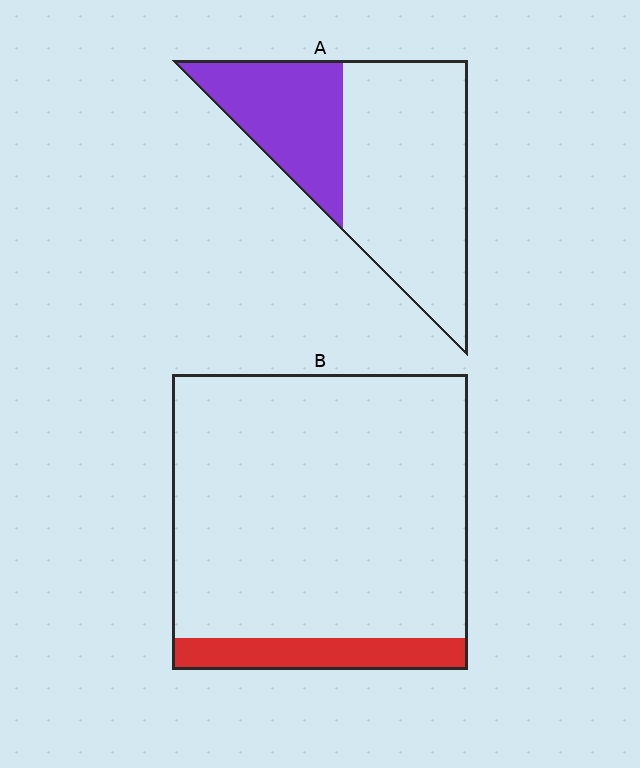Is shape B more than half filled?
No.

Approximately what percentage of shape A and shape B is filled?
A is approximately 35% and B is approximately 10%.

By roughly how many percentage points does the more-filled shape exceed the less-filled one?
By roughly 25 percentage points (A over B).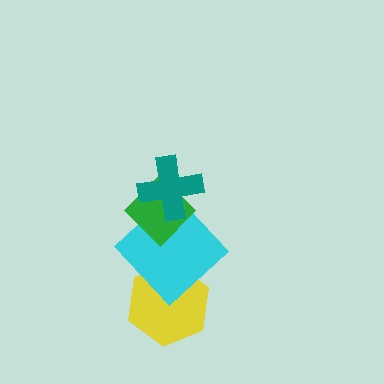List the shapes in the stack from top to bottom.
From top to bottom: the teal cross, the green diamond, the cyan diamond, the yellow hexagon.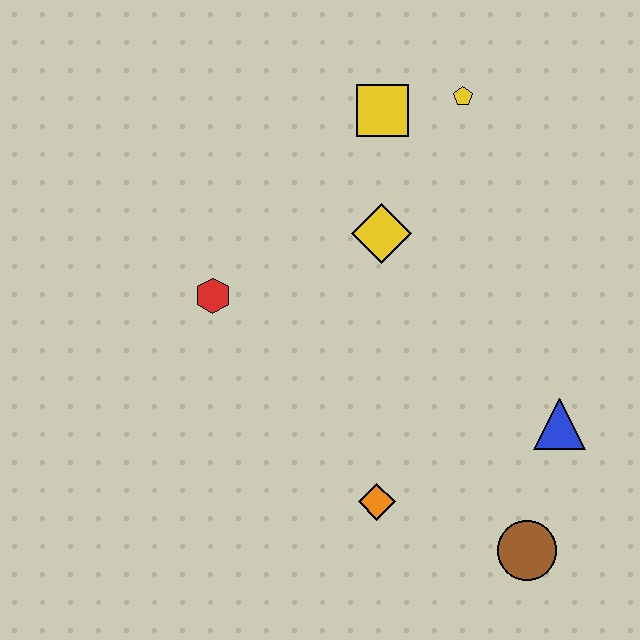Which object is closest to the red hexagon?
The yellow diamond is closest to the red hexagon.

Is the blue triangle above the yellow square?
No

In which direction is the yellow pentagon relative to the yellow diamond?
The yellow pentagon is above the yellow diamond.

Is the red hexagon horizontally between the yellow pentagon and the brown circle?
No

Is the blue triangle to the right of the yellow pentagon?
Yes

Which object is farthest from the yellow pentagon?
The brown circle is farthest from the yellow pentagon.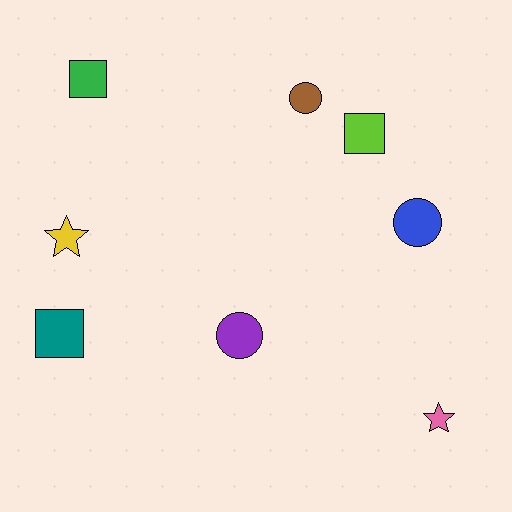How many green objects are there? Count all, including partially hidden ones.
There is 1 green object.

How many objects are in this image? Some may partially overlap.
There are 8 objects.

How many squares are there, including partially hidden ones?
There are 3 squares.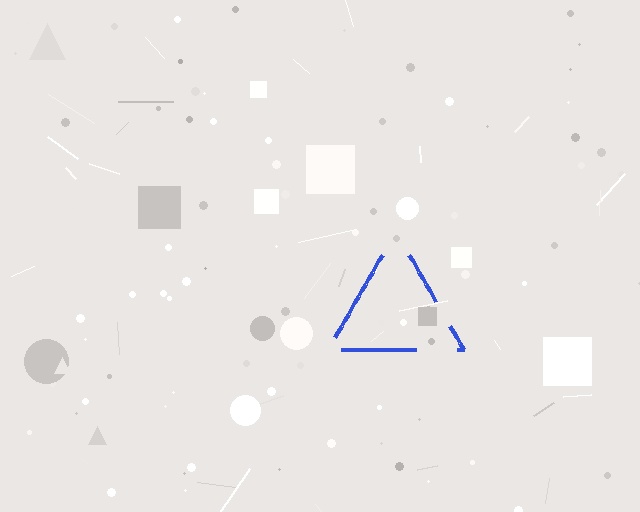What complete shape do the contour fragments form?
The contour fragments form a triangle.